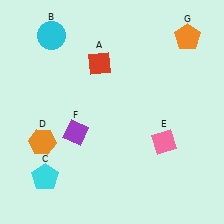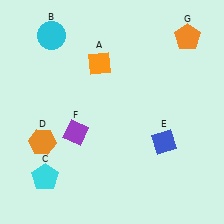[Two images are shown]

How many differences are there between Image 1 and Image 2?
There are 2 differences between the two images.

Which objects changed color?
A changed from red to orange. E changed from pink to blue.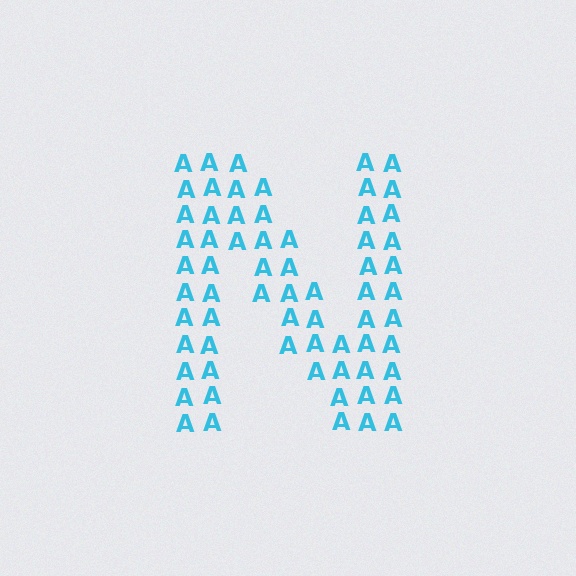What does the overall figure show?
The overall figure shows the letter N.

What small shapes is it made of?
It is made of small letter A's.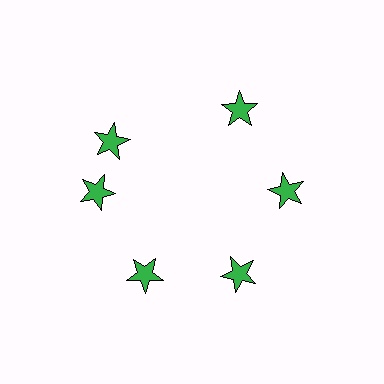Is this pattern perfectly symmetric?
No. The 6 green stars are arranged in a ring, but one element near the 11 o'clock position is rotated out of alignment along the ring, breaking the 6-fold rotational symmetry.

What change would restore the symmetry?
The symmetry would be restored by rotating it back into even spacing with its neighbors so that all 6 stars sit at equal angles and equal distance from the center.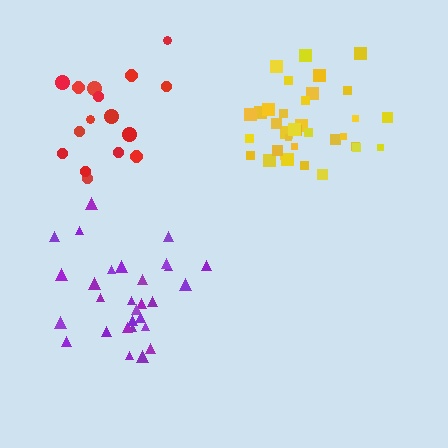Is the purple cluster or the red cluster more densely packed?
Purple.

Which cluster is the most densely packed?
Yellow.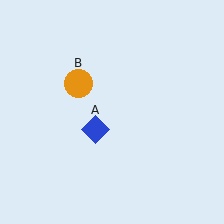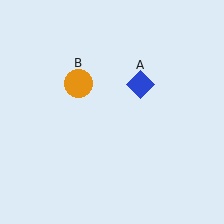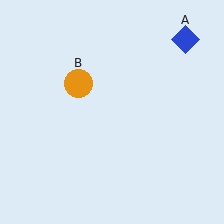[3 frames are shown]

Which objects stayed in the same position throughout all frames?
Orange circle (object B) remained stationary.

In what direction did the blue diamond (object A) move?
The blue diamond (object A) moved up and to the right.